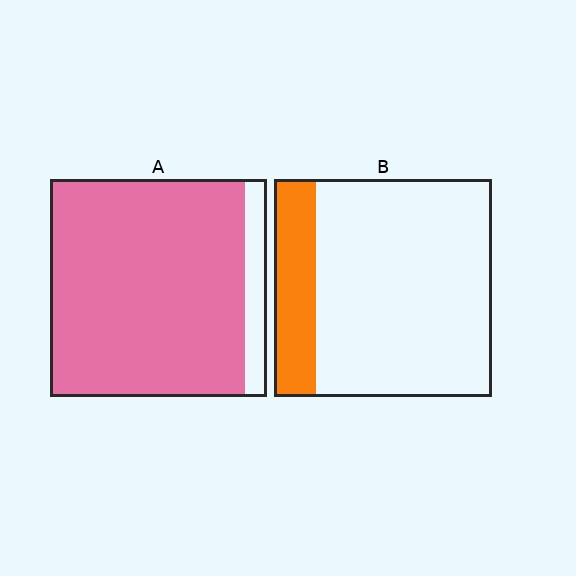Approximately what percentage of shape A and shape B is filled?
A is approximately 90% and B is approximately 20%.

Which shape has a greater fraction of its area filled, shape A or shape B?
Shape A.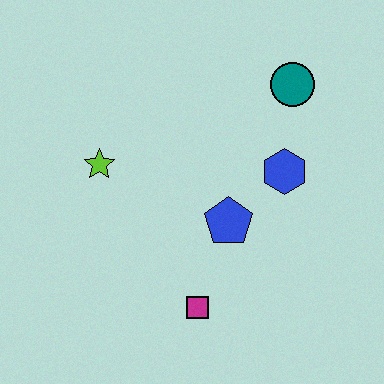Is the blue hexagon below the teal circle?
Yes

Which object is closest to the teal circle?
The blue hexagon is closest to the teal circle.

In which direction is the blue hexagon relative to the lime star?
The blue hexagon is to the right of the lime star.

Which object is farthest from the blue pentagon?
The teal circle is farthest from the blue pentagon.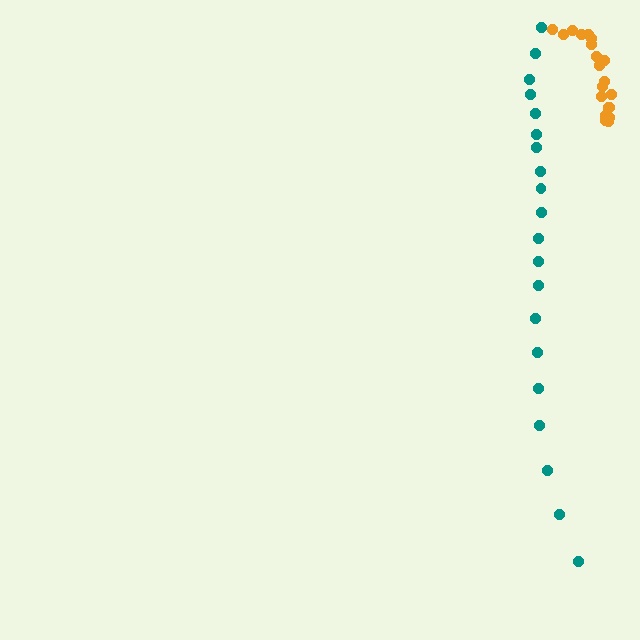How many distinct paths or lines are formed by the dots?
There are 2 distinct paths.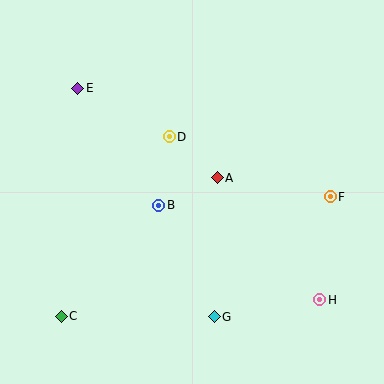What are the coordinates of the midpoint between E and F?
The midpoint between E and F is at (204, 142).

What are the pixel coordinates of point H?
Point H is at (320, 300).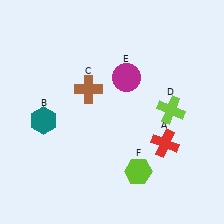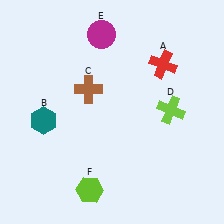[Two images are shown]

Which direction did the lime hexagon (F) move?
The lime hexagon (F) moved left.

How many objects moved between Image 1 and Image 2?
3 objects moved between the two images.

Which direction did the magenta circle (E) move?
The magenta circle (E) moved up.